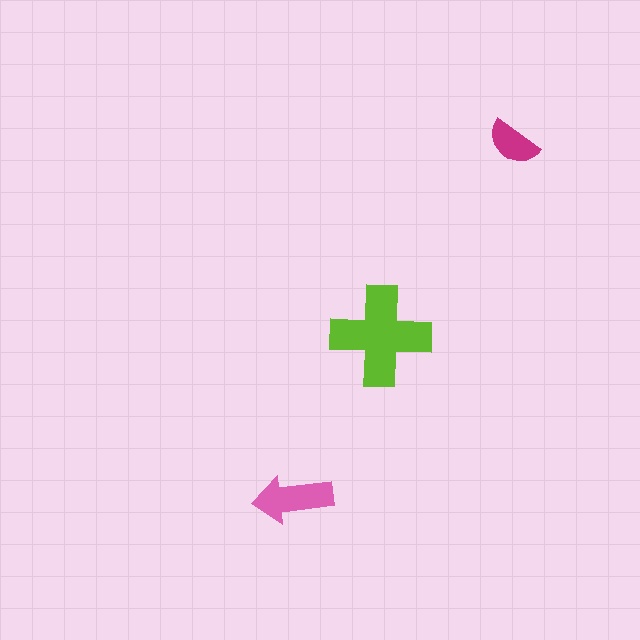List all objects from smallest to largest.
The magenta semicircle, the pink arrow, the lime cross.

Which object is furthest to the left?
The pink arrow is leftmost.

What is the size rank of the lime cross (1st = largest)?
1st.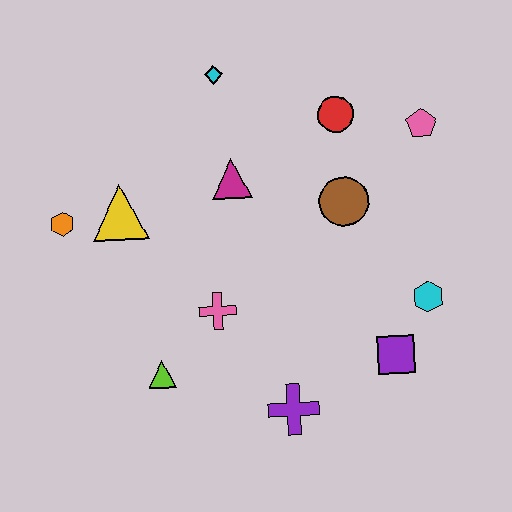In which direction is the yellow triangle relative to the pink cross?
The yellow triangle is above the pink cross.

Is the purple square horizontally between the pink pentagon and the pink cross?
Yes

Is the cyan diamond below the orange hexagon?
No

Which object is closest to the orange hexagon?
The yellow triangle is closest to the orange hexagon.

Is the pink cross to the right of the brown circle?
No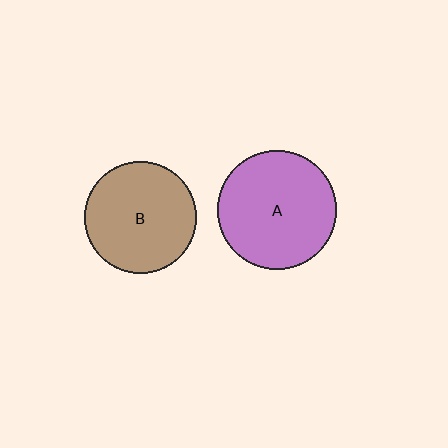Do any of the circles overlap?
No, none of the circles overlap.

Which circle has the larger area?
Circle A (purple).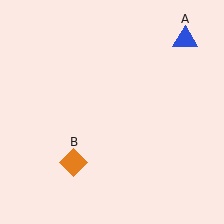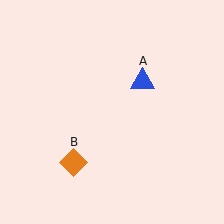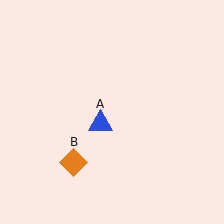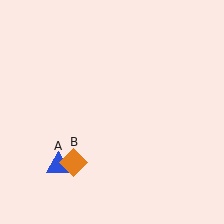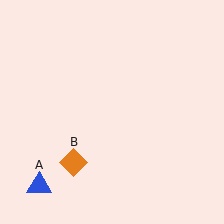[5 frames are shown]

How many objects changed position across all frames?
1 object changed position: blue triangle (object A).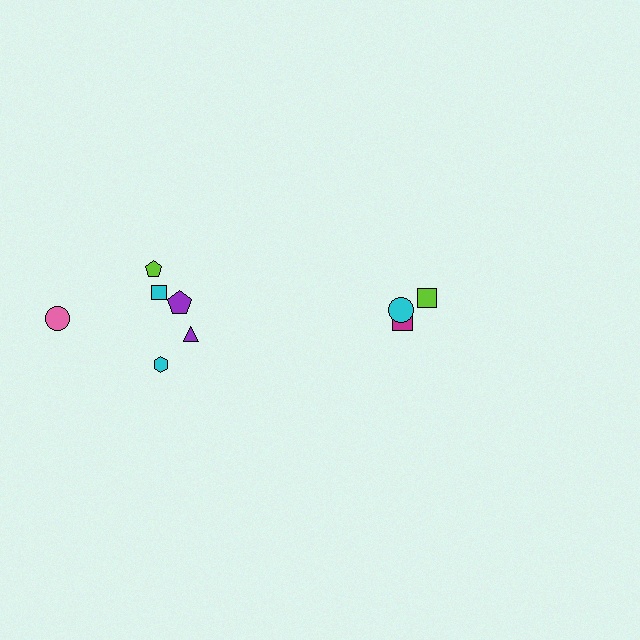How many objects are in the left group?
There are 6 objects.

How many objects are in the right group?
There are 3 objects.